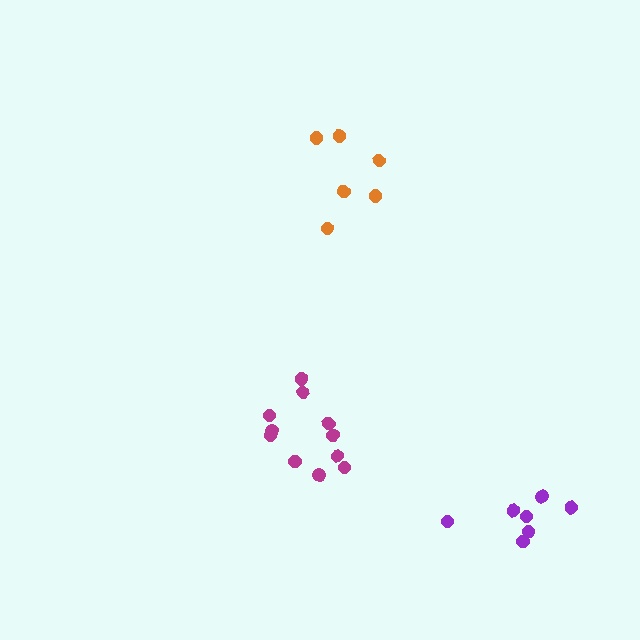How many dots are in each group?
Group 1: 7 dots, Group 2: 6 dots, Group 3: 11 dots (24 total).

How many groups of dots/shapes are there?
There are 3 groups.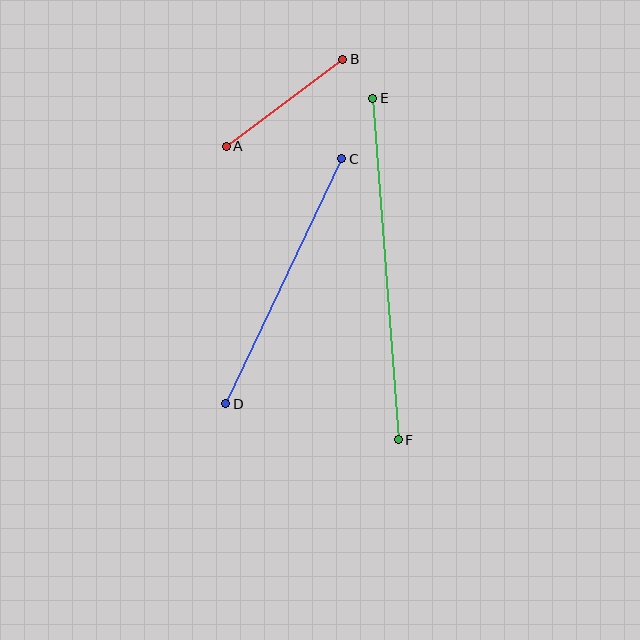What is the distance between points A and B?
The distance is approximately 145 pixels.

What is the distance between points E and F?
The distance is approximately 342 pixels.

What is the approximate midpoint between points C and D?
The midpoint is at approximately (284, 281) pixels.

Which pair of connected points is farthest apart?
Points E and F are farthest apart.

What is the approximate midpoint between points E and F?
The midpoint is at approximately (385, 269) pixels.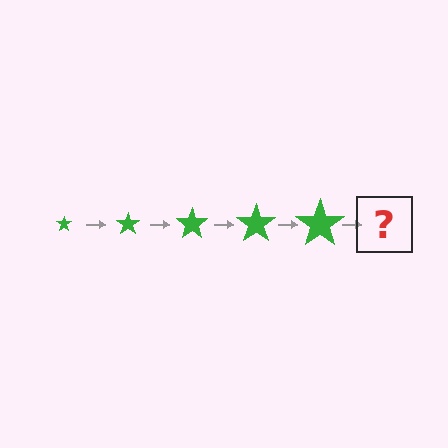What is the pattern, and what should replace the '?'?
The pattern is that the star gets progressively larger each step. The '?' should be a green star, larger than the previous one.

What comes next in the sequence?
The next element should be a green star, larger than the previous one.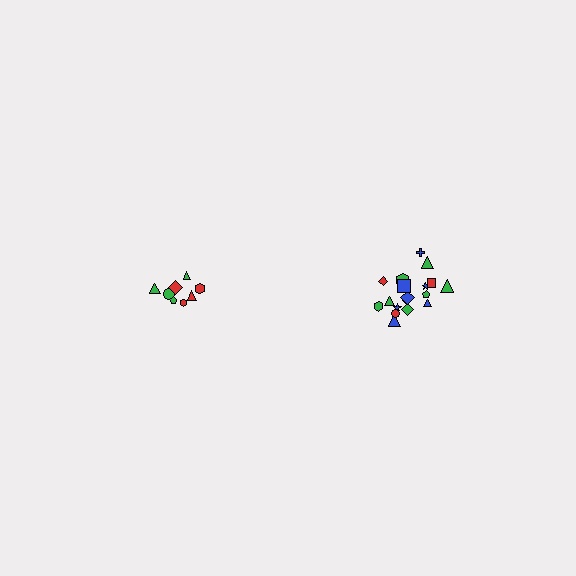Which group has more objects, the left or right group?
The right group.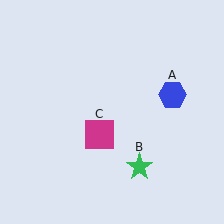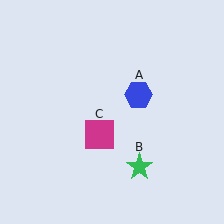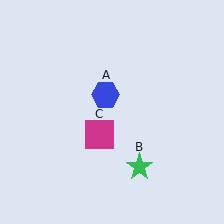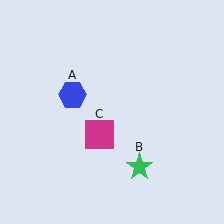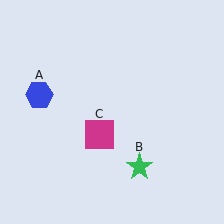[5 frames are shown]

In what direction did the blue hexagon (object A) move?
The blue hexagon (object A) moved left.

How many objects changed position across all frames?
1 object changed position: blue hexagon (object A).